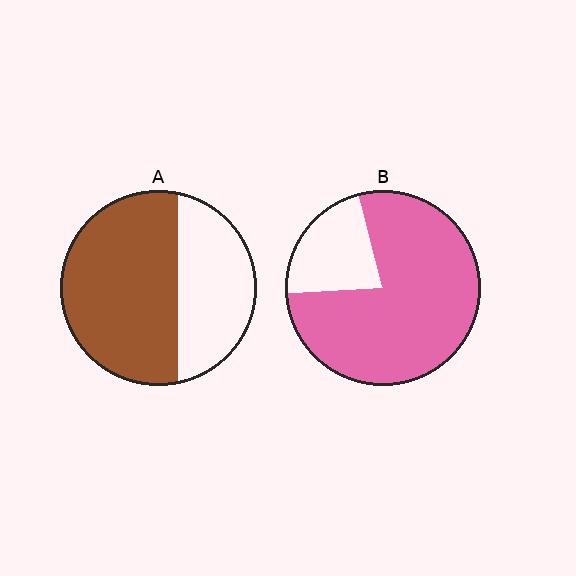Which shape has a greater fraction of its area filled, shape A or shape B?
Shape B.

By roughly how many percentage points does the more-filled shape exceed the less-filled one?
By roughly 15 percentage points (B over A).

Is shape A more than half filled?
Yes.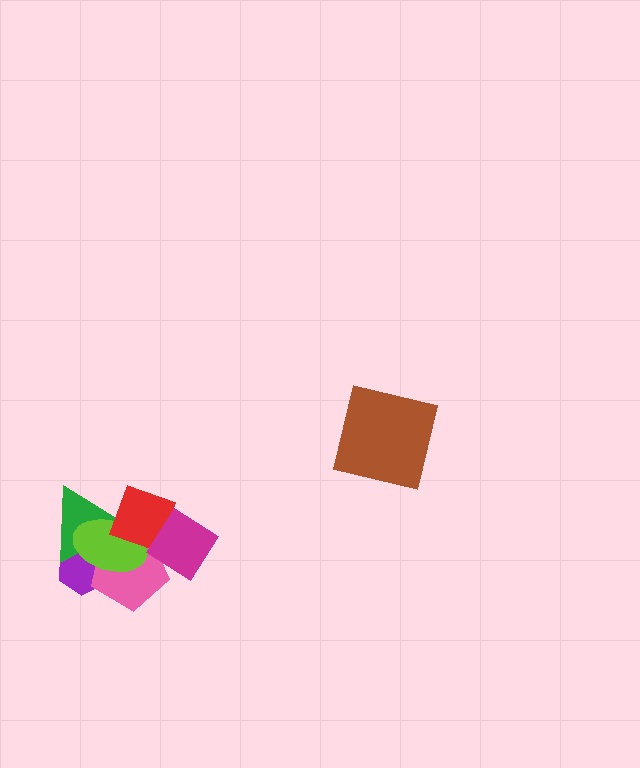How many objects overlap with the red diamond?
4 objects overlap with the red diamond.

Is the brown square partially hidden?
No, no other shape covers it.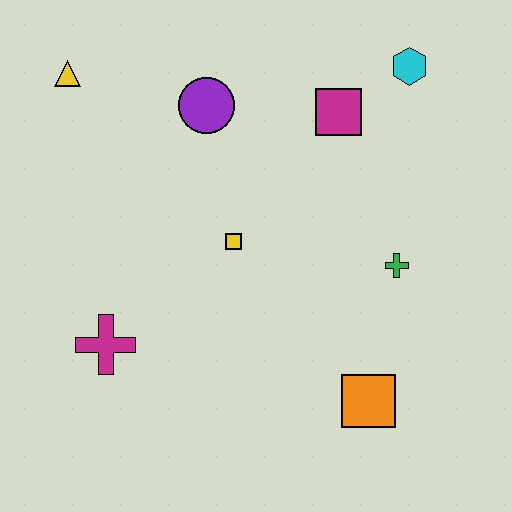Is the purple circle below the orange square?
No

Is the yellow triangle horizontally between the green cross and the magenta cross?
No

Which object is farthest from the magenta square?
The magenta cross is farthest from the magenta square.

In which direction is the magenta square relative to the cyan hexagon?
The magenta square is to the left of the cyan hexagon.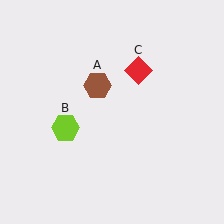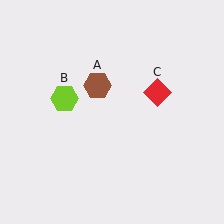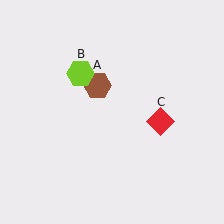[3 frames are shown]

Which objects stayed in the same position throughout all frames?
Brown hexagon (object A) remained stationary.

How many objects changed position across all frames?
2 objects changed position: lime hexagon (object B), red diamond (object C).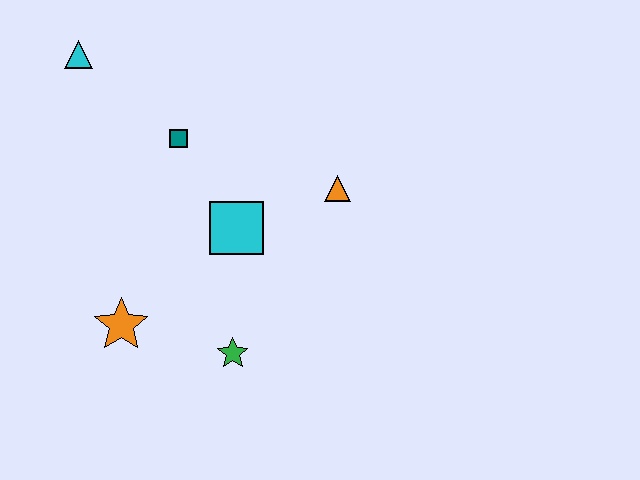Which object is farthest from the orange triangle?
The cyan triangle is farthest from the orange triangle.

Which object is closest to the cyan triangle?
The teal square is closest to the cyan triangle.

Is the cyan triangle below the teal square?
No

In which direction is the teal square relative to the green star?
The teal square is above the green star.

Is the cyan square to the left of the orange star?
No